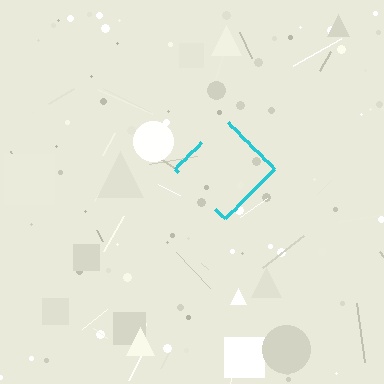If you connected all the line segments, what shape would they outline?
They would outline a diamond.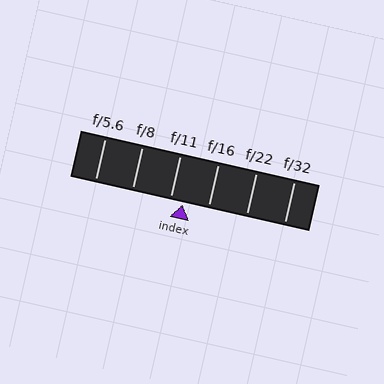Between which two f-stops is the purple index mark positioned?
The index mark is between f/11 and f/16.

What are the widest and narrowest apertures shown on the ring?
The widest aperture shown is f/5.6 and the narrowest is f/32.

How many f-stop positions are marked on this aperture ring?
There are 6 f-stop positions marked.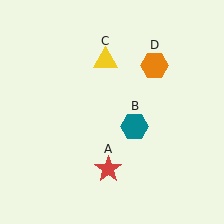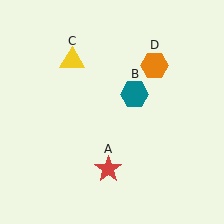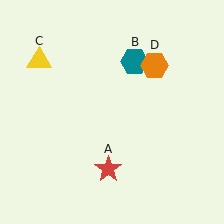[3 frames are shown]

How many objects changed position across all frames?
2 objects changed position: teal hexagon (object B), yellow triangle (object C).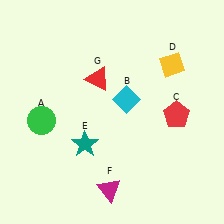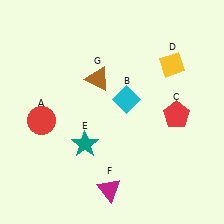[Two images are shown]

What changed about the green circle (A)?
In Image 1, A is green. In Image 2, it changed to red.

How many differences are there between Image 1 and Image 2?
There are 2 differences between the two images.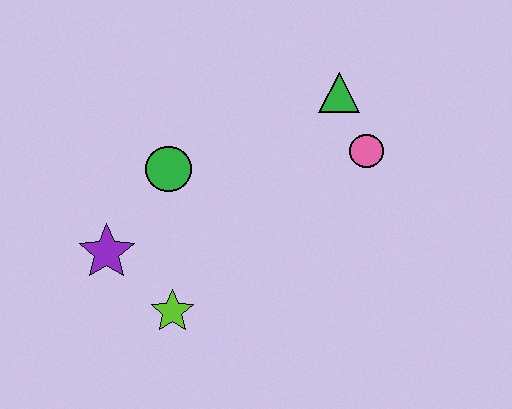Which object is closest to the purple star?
The lime star is closest to the purple star.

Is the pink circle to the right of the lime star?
Yes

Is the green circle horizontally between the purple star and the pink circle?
Yes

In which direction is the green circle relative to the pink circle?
The green circle is to the left of the pink circle.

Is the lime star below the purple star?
Yes